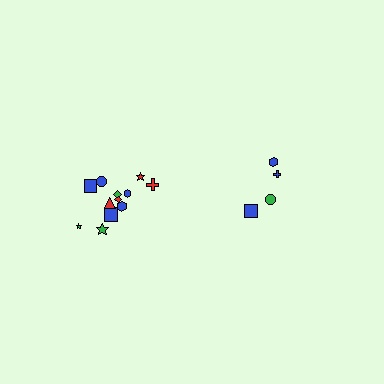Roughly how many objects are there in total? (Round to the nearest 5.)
Roughly 15 objects in total.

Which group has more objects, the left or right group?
The left group.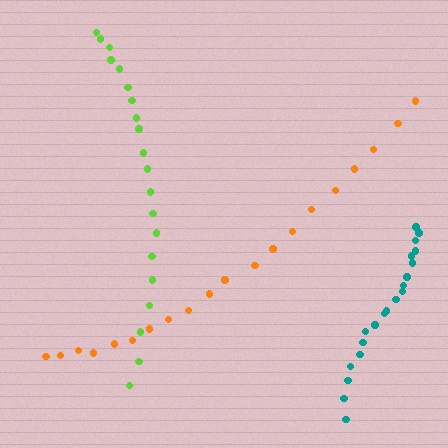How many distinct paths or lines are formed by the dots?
There are 3 distinct paths.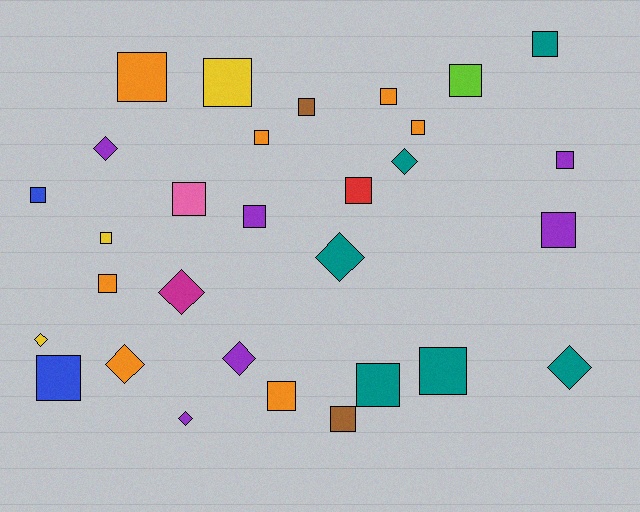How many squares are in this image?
There are 21 squares.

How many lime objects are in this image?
There is 1 lime object.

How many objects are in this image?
There are 30 objects.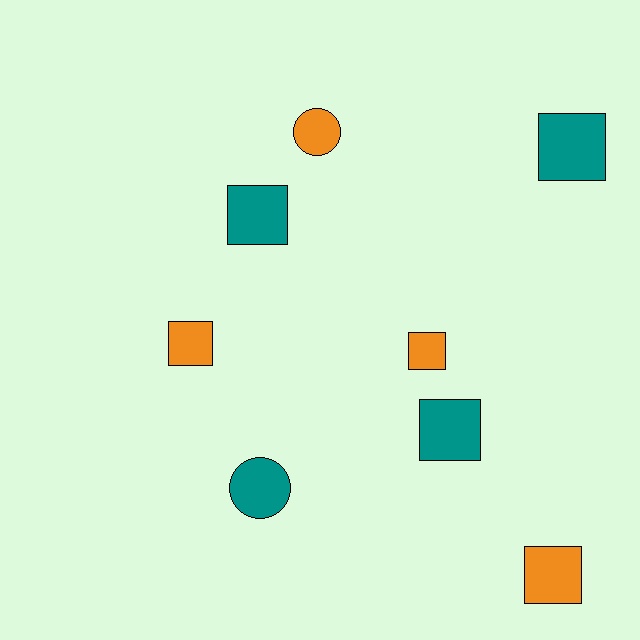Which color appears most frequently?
Teal, with 4 objects.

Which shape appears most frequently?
Square, with 6 objects.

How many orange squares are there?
There are 3 orange squares.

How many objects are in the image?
There are 8 objects.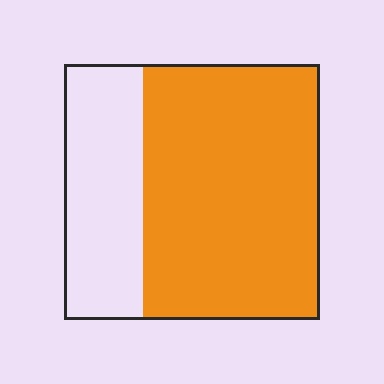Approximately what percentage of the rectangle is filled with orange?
Approximately 70%.